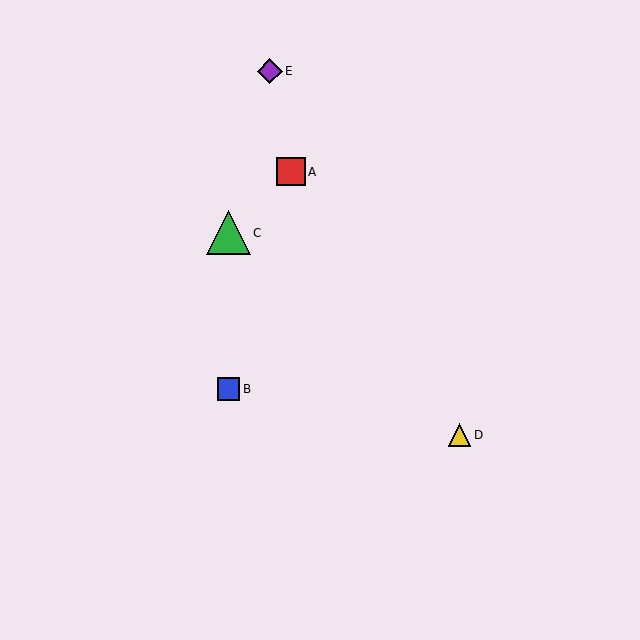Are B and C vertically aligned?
Yes, both are at x≈228.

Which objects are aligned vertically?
Objects B, C are aligned vertically.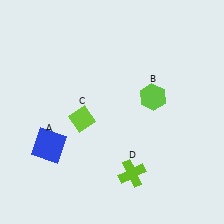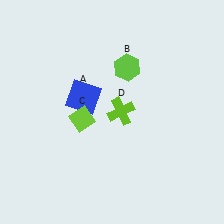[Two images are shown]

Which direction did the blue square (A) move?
The blue square (A) moved up.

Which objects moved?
The objects that moved are: the blue square (A), the lime hexagon (B), the lime cross (D).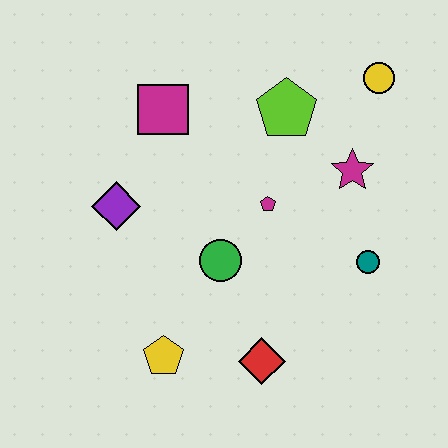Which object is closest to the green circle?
The magenta pentagon is closest to the green circle.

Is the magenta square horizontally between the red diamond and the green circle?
No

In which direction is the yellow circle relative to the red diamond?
The yellow circle is above the red diamond.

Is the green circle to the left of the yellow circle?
Yes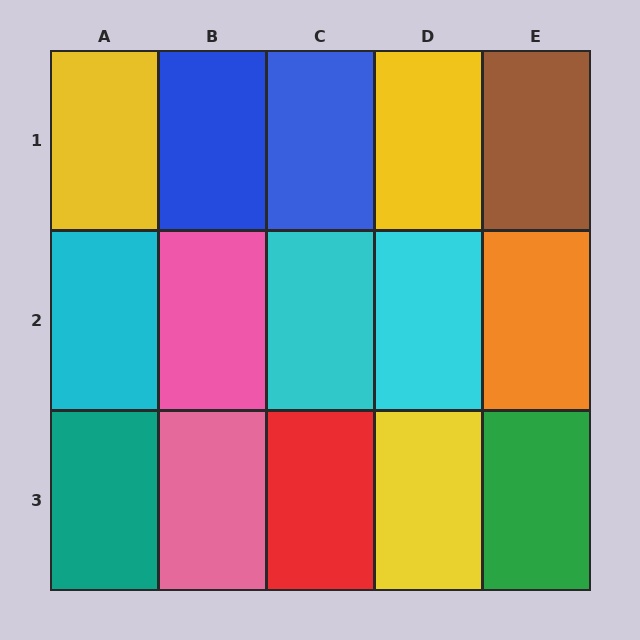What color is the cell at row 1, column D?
Yellow.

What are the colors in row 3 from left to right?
Teal, pink, red, yellow, green.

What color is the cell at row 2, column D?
Cyan.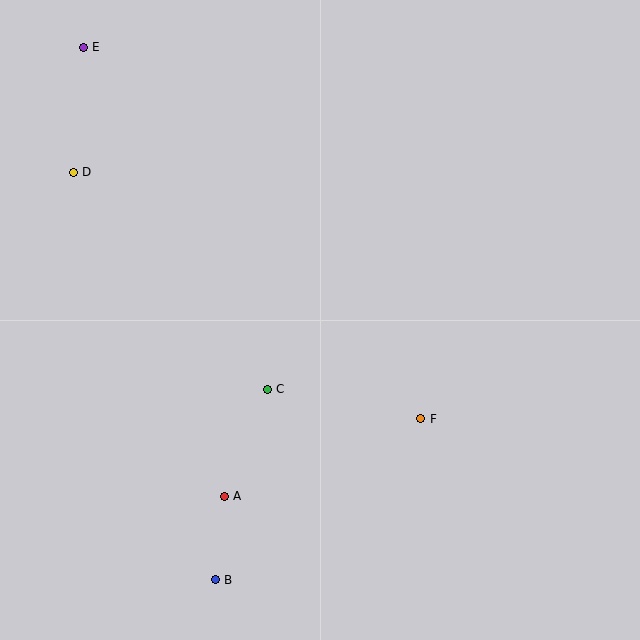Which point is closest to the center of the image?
Point C at (267, 389) is closest to the center.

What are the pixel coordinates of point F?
Point F is at (421, 419).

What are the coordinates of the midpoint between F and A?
The midpoint between F and A is at (322, 458).